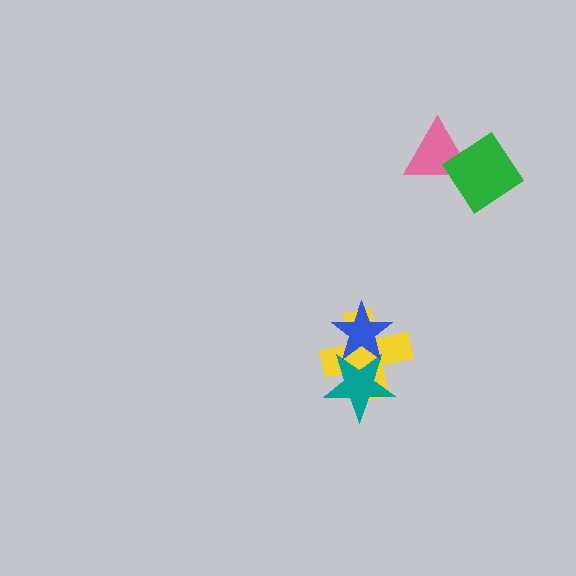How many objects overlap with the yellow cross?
2 objects overlap with the yellow cross.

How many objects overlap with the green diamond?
1 object overlaps with the green diamond.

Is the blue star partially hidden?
No, no other shape covers it.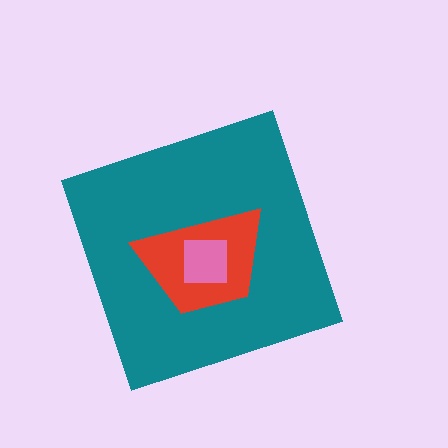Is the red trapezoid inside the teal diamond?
Yes.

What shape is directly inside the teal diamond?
The red trapezoid.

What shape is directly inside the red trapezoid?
The pink square.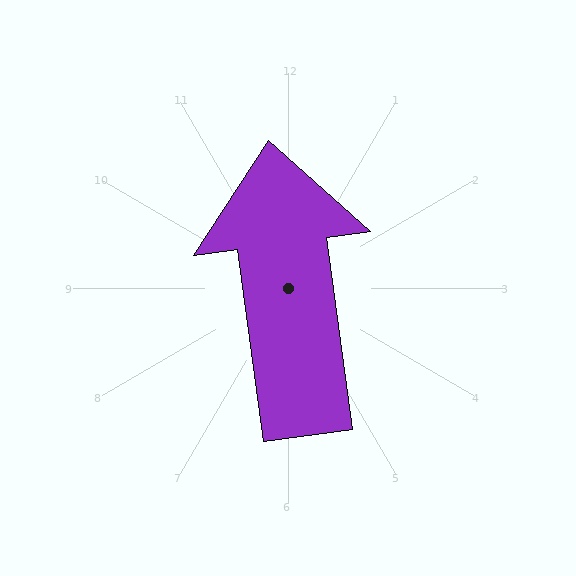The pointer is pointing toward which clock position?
Roughly 12 o'clock.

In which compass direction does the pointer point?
North.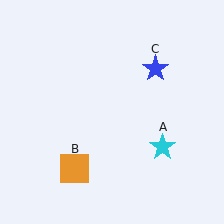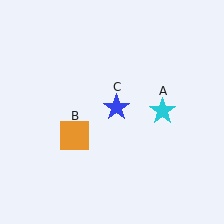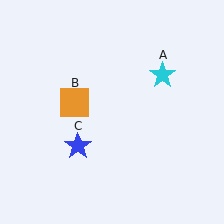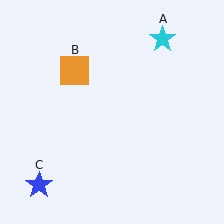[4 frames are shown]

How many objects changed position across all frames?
3 objects changed position: cyan star (object A), orange square (object B), blue star (object C).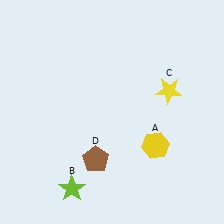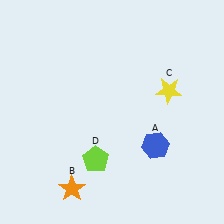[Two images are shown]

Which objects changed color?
A changed from yellow to blue. B changed from lime to orange. D changed from brown to lime.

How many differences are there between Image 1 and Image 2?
There are 3 differences between the two images.